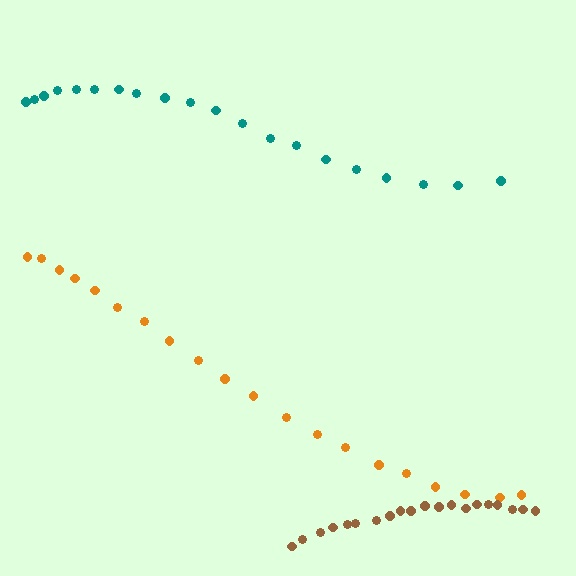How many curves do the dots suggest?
There are 3 distinct paths.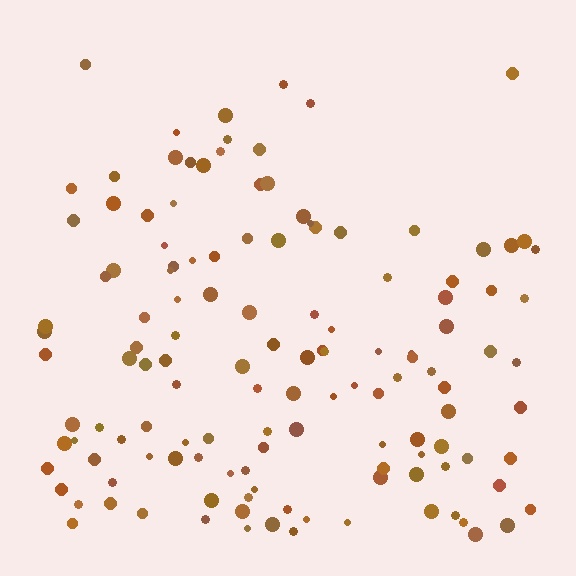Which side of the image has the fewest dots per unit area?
The top.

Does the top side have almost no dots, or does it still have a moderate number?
Still a moderate number, just noticeably fewer than the bottom.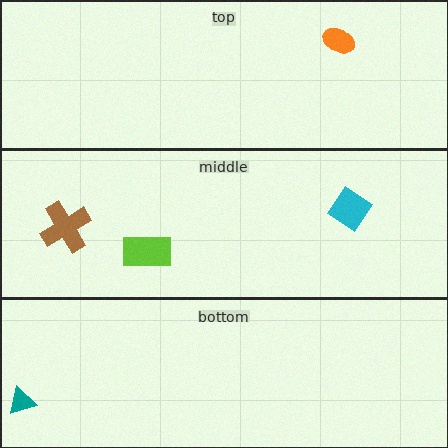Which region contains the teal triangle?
The bottom region.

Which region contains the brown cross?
The middle region.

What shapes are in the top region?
The orange ellipse.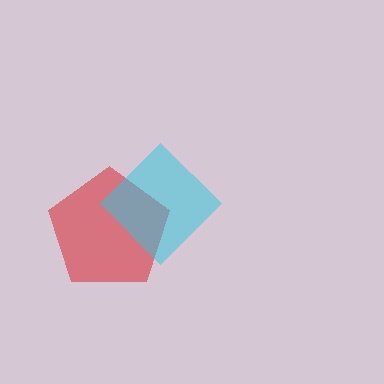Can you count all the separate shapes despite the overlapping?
Yes, there are 2 separate shapes.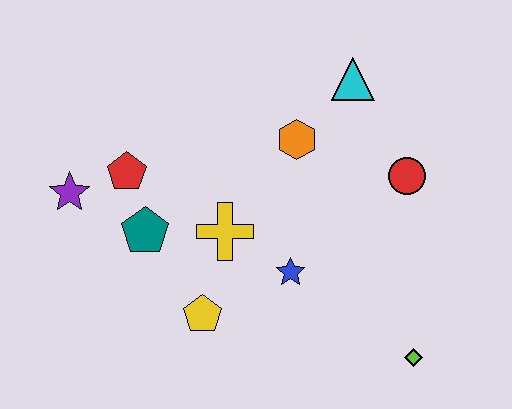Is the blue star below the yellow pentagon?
No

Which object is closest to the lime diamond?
The blue star is closest to the lime diamond.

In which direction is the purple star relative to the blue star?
The purple star is to the left of the blue star.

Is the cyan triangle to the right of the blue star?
Yes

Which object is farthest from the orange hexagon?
The lime diamond is farthest from the orange hexagon.